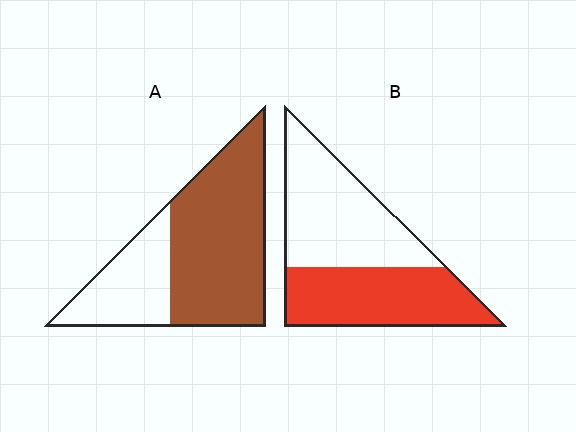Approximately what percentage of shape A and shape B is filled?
A is approximately 70% and B is approximately 45%.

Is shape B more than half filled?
Roughly half.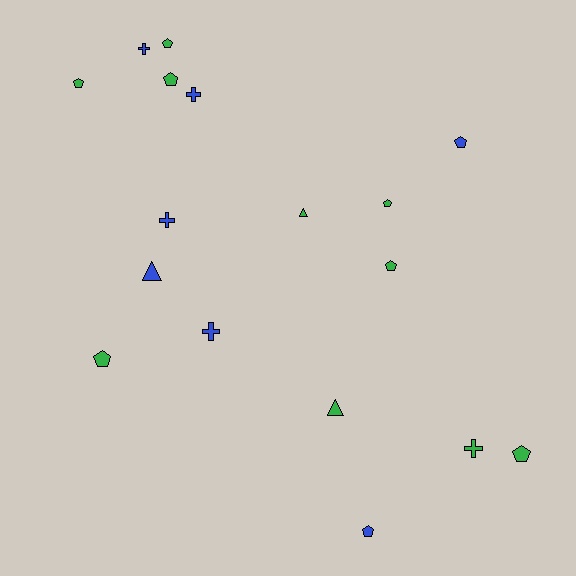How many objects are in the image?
There are 17 objects.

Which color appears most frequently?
Green, with 10 objects.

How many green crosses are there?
There is 1 green cross.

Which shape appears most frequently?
Pentagon, with 9 objects.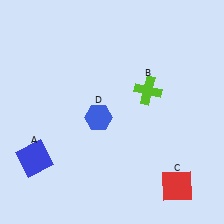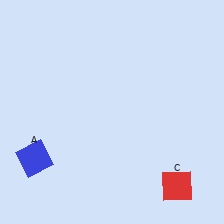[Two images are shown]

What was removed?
The blue hexagon (D), the lime cross (B) were removed in Image 2.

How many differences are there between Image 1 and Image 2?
There are 2 differences between the two images.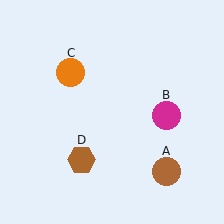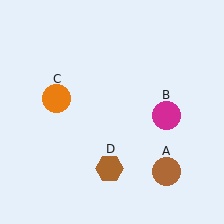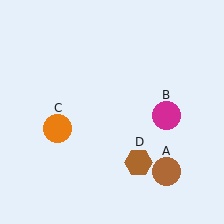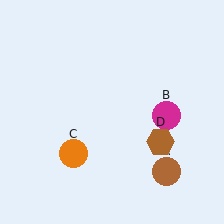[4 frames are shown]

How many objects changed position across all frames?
2 objects changed position: orange circle (object C), brown hexagon (object D).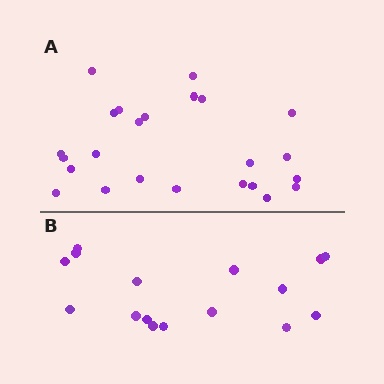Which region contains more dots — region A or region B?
Region A (the top region) has more dots.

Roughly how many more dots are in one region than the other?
Region A has roughly 8 or so more dots than region B.